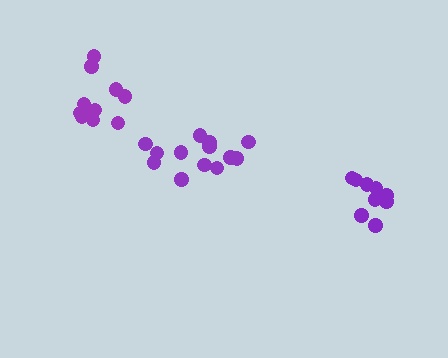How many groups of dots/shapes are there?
There are 3 groups.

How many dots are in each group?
Group 1: 11 dots, Group 2: 13 dots, Group 3: 9 dots (33 total).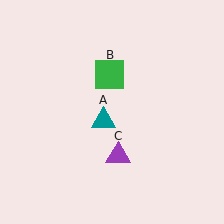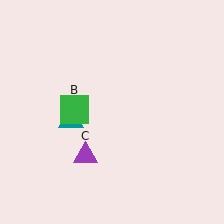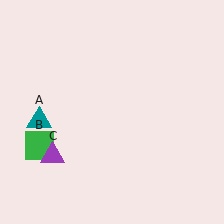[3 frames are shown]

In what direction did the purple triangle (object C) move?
The purple triangle (object C) moved left.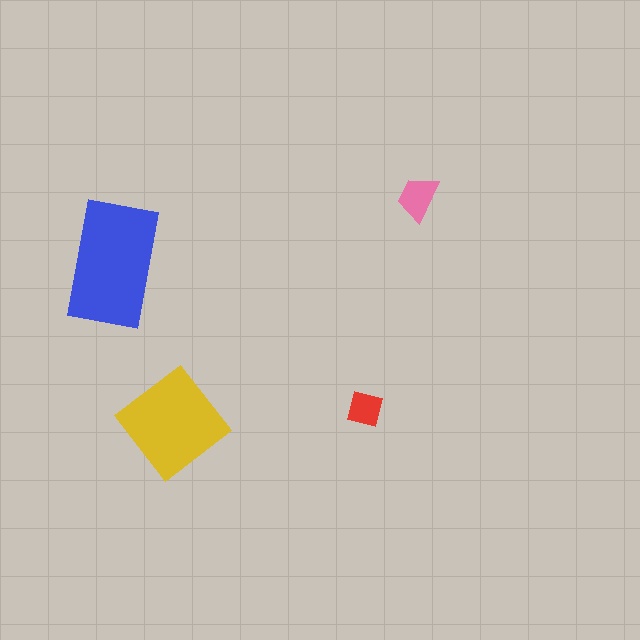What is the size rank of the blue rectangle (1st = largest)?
1st.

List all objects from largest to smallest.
The blue rectangle, the yellow diamond, the pink trapezoid, the red square.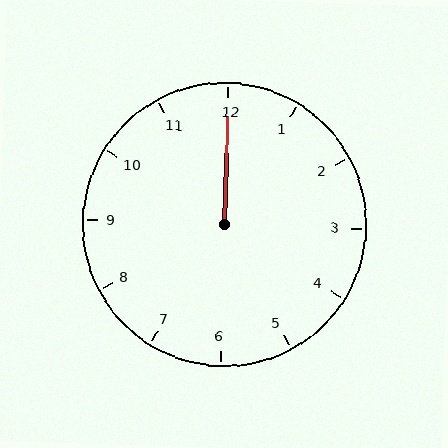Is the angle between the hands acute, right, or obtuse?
It is acute.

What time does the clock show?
12:00.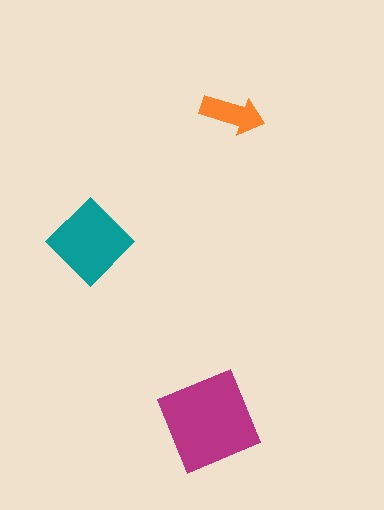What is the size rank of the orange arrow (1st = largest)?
3rd.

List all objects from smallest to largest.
The orange arrow, the teal diamond, the magenta square.